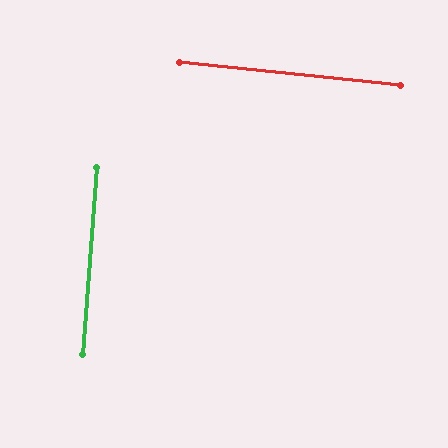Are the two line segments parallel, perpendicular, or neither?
Perpendicular — they meet at approximately 89°.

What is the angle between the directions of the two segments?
Approximately 89 degrees.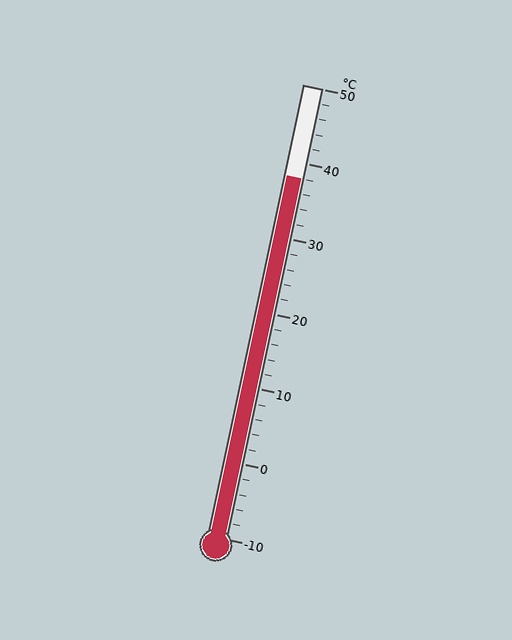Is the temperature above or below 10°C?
The temperature is above 10°C.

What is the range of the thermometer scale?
The thermometer scale ranges from -10°C to 50°C.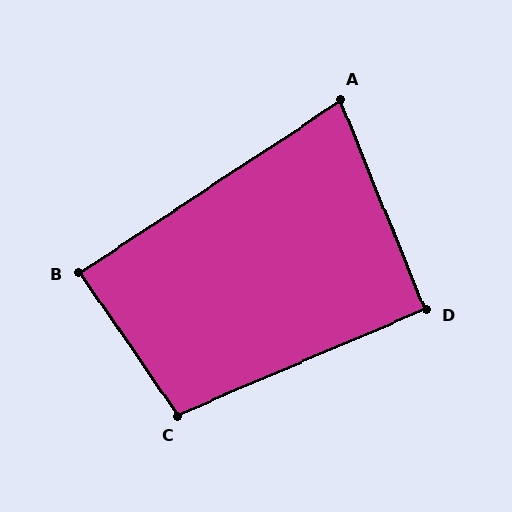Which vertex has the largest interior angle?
C, at approximately 101 degrees.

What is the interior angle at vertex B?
Approximately 89 degrees (approximately right).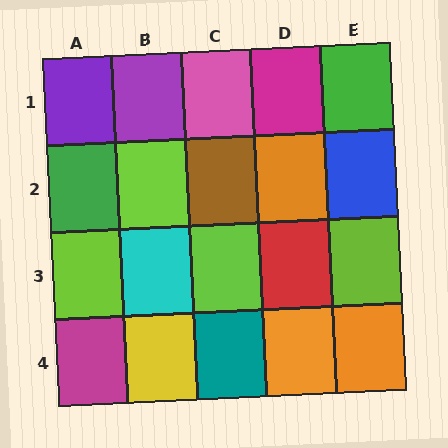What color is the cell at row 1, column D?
Magenta.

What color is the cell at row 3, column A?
Lime.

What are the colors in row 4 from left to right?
Magenta, yellow, teal, orange, orange.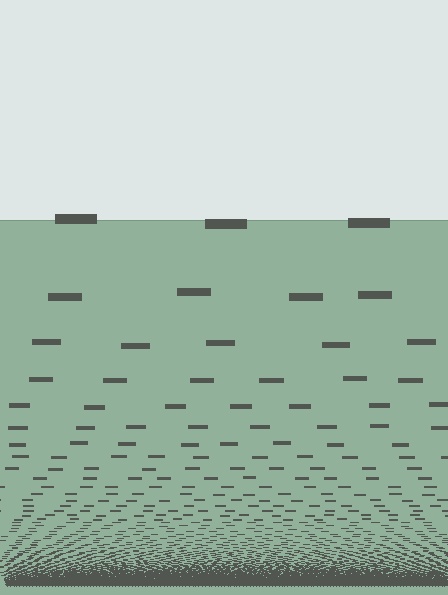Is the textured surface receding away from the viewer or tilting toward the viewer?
The surface appears to tilt toward the viewer. Texture elements get larger and sparser toward the top.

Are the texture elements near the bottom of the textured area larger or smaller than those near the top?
Smaller. The gradient is inverted — elements near the bottom are smaller and denser.